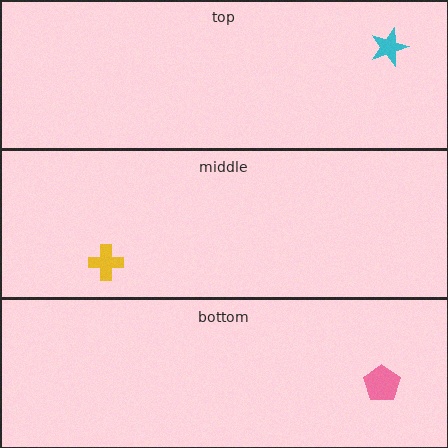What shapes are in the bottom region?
The pink pentagon.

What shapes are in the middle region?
The yellow cross.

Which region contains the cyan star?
The top region.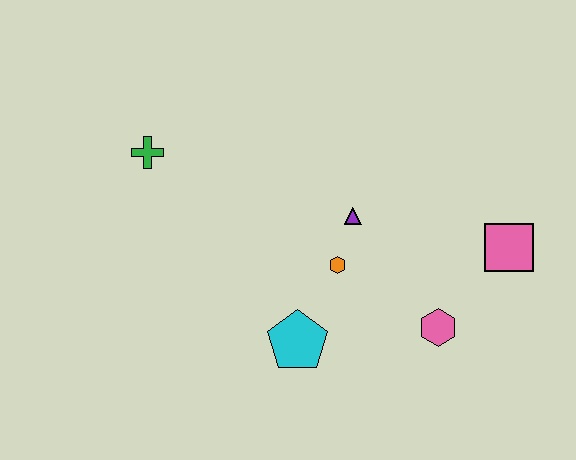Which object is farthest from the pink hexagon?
The green cross is farthest from the pink hexagon.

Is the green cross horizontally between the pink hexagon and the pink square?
No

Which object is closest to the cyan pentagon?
The orange hexagon is closest to the cyan pentagon.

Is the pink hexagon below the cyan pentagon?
No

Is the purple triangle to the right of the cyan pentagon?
Yes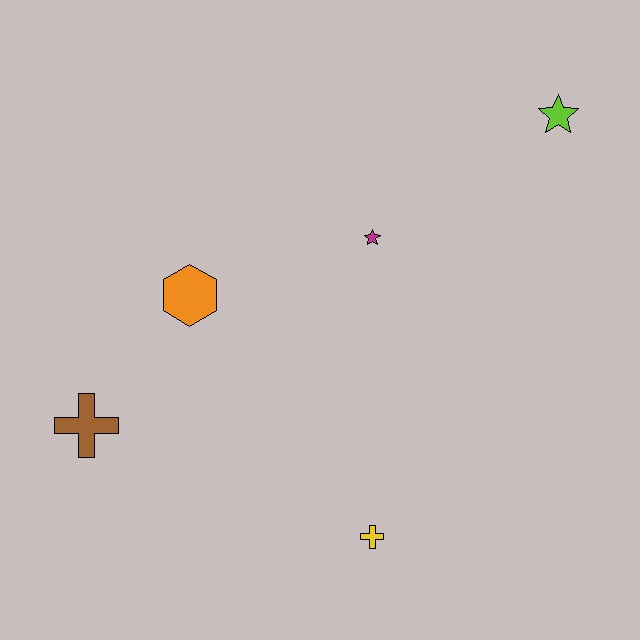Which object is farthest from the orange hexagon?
The lime star is farthest from the orange hexagon.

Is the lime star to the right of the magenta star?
Yes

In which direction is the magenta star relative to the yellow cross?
The magenta star is above the yellow cross.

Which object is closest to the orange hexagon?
The brown cross is closest to the orange hexagon.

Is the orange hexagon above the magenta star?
No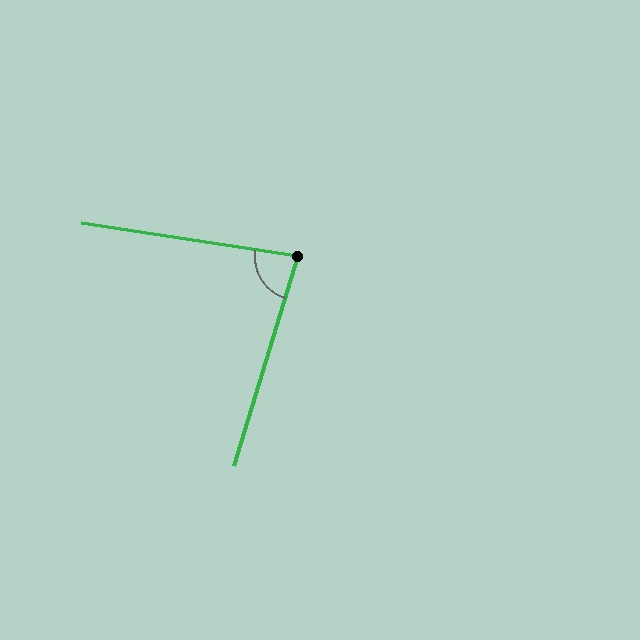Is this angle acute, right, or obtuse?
It is acute.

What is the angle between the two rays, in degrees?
Approximately 82 degrees.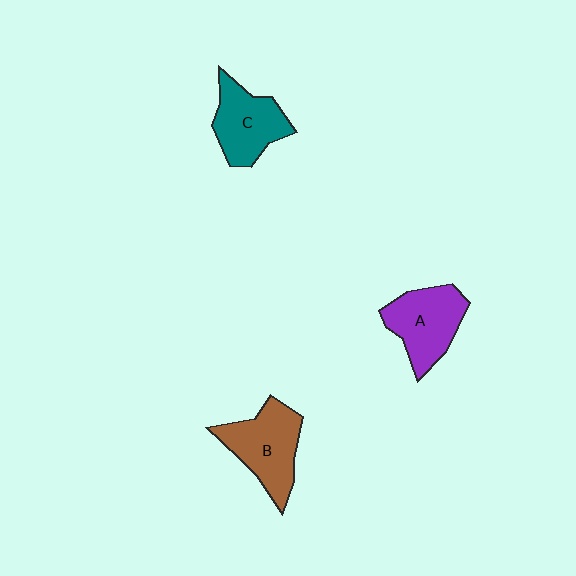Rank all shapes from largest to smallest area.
From largest to smallest: B (brown), A (purple), C (teal).